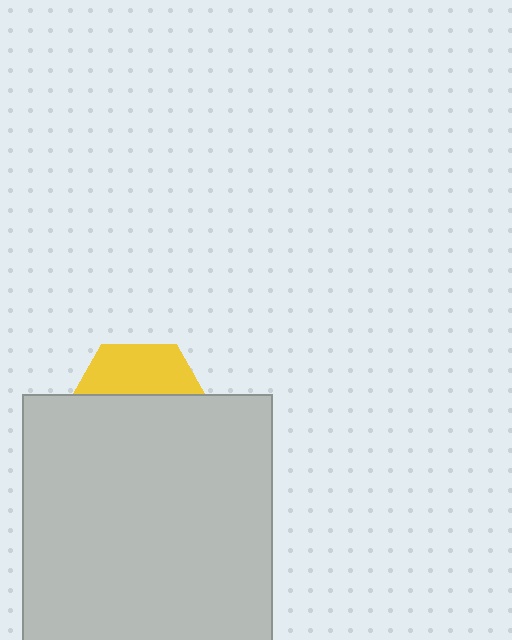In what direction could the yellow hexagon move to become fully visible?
The yellow hexagon could move up. That would shift it out from behind the light gray rectangle entirely.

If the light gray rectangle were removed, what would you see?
You would see the complete yellow hexagon.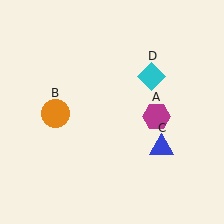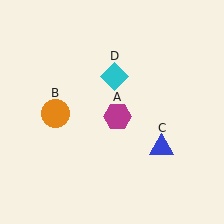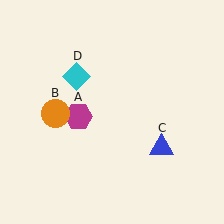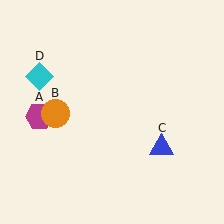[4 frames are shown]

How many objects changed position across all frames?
2 objects changed position: magenta hexagon (object A), cyan diamond (object D).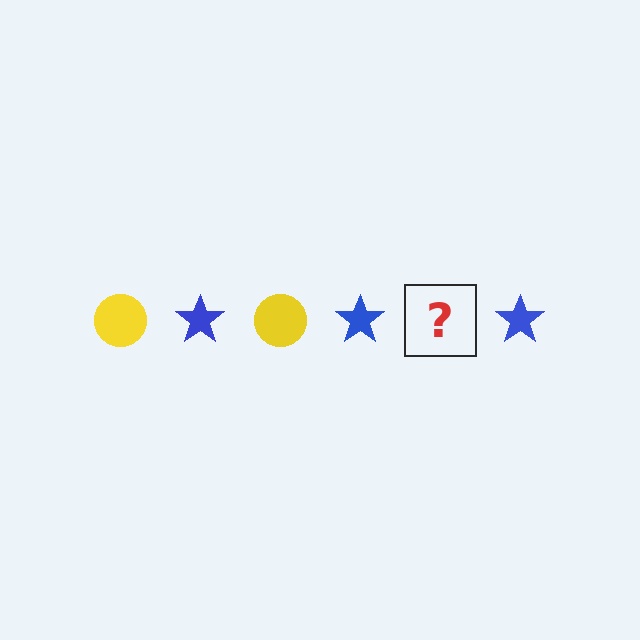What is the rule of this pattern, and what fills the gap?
The rule is that the pattern alternates between yellow circle and blue star. The gap should be filled with a yellow circle.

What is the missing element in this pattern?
The missing element is a yellow circle.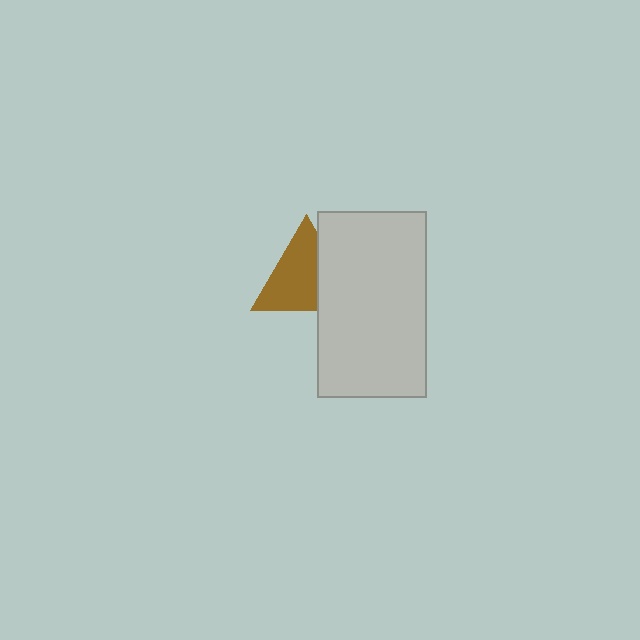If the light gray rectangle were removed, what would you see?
You would see the complete brown triangle.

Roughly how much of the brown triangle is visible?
Most of it is visible (roughly 68%).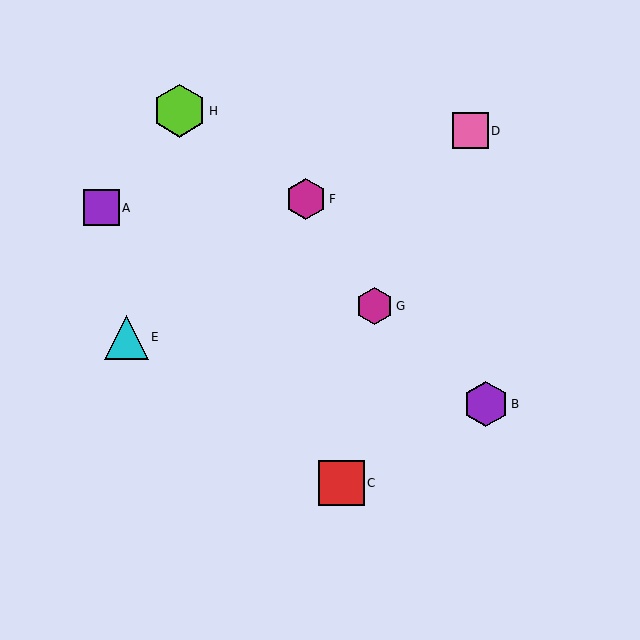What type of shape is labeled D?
Shape D is a pink square.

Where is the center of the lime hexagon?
The center of the lime hexagon is at (180, 111).